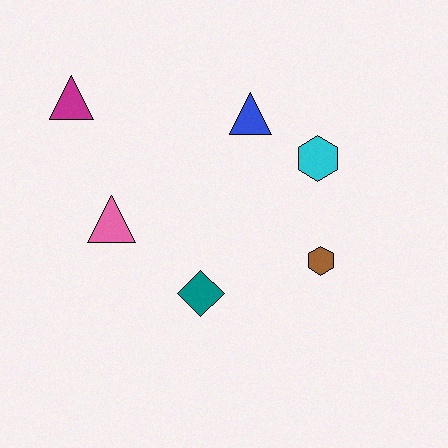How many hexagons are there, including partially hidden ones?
There are 2 hexagons.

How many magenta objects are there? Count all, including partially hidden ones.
There is 1 magenta object.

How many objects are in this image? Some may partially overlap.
There are 6 objects.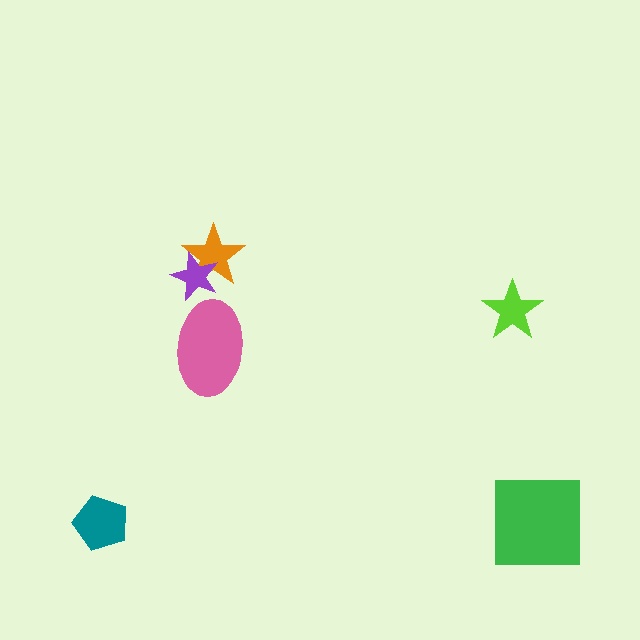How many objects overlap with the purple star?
1 object overlaps with the purple star.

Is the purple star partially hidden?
No, no other shape covers it.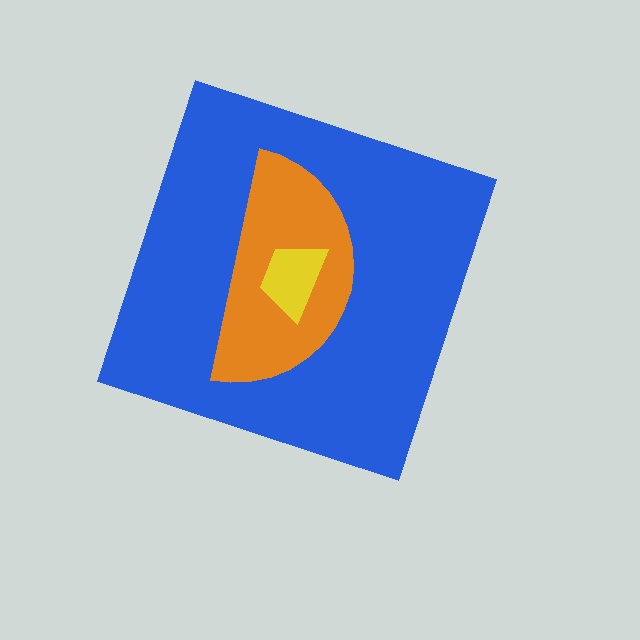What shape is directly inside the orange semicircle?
The yellow trapezoid.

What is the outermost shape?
The blue diamond.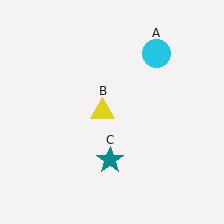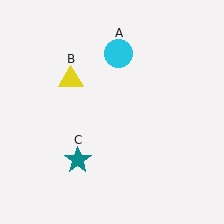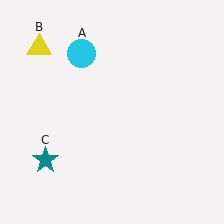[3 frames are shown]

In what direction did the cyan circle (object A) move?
The cyan circle (object A) moved left.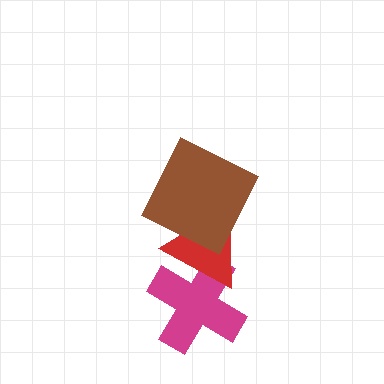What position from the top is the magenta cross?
The magenta cross is 3rd from the top.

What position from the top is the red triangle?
The red triangle is 2nd from the top.